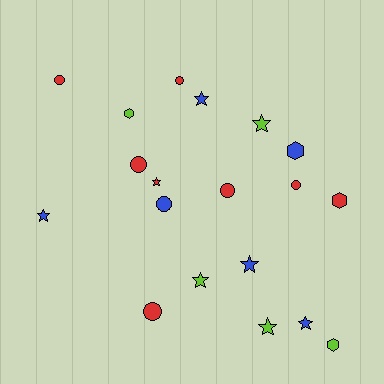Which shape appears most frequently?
Star, with 8 objects.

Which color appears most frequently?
Red, with 8 objects.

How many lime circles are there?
There are no lime circles.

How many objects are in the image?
There are 19 objects.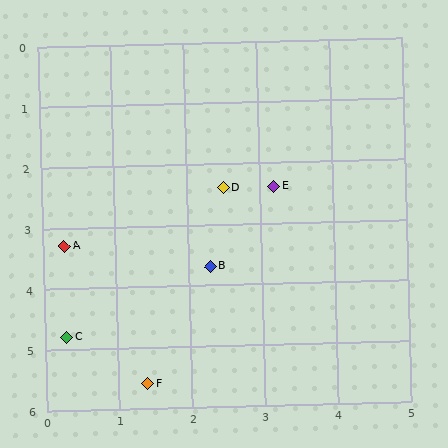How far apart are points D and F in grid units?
Points D and F are about 3.4 grid units apart.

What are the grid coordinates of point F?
Point F is at approximately (1.4, 5.6).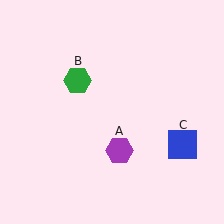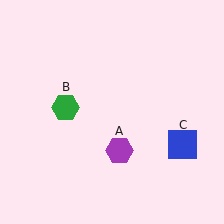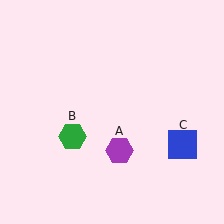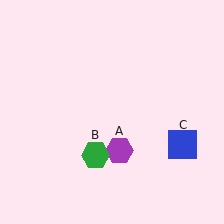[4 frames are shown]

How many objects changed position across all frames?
1 object changed position: green hexagon (object B).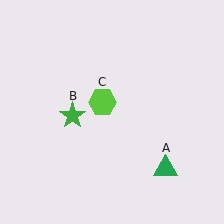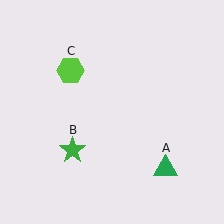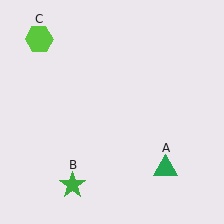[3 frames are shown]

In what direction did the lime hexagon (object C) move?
The lime hexagon (object C) moved up and to the left.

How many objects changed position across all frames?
2 objects changed position: green star (object B), lime hexagon (object C).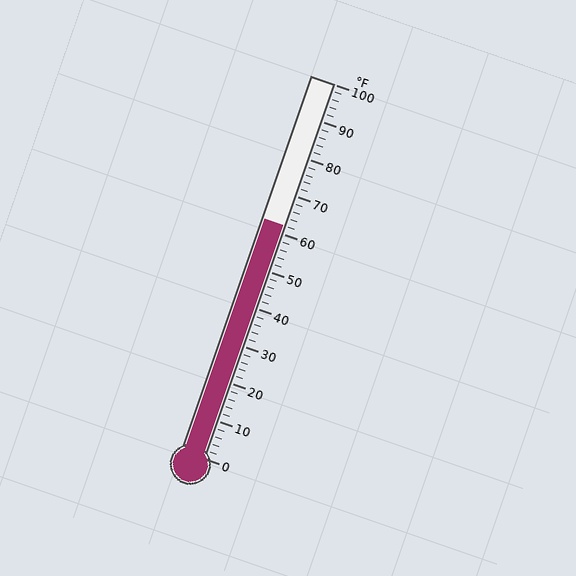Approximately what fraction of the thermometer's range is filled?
The thermometer is filled to approximately 60% of its range.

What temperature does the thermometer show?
The thermometer shows approximately 62°F.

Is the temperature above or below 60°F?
The temperature is above 60°F.